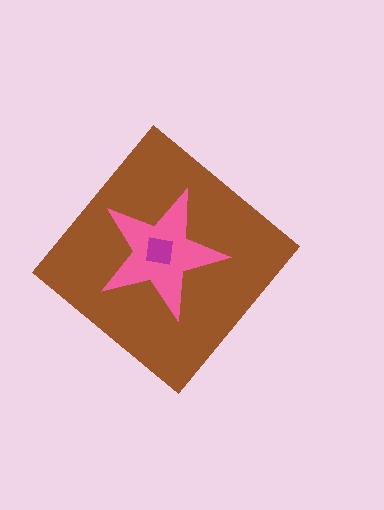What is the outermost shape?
The brown diamond.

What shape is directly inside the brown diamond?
The pink star.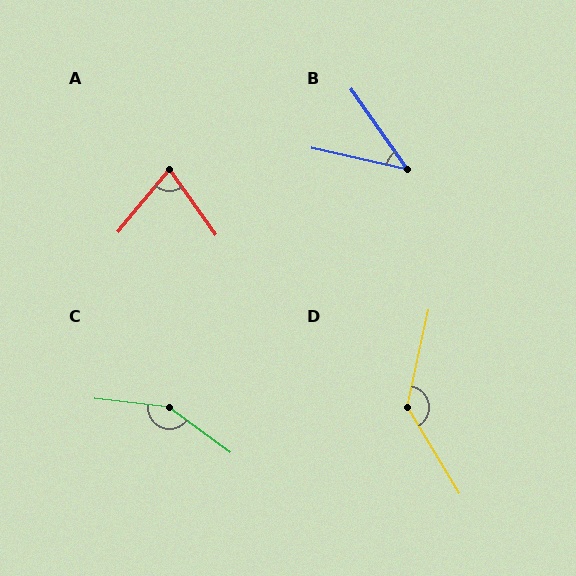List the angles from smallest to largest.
B (42°), A (75°), D (136°), C (150°).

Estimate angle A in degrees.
Approximately 75 degrees.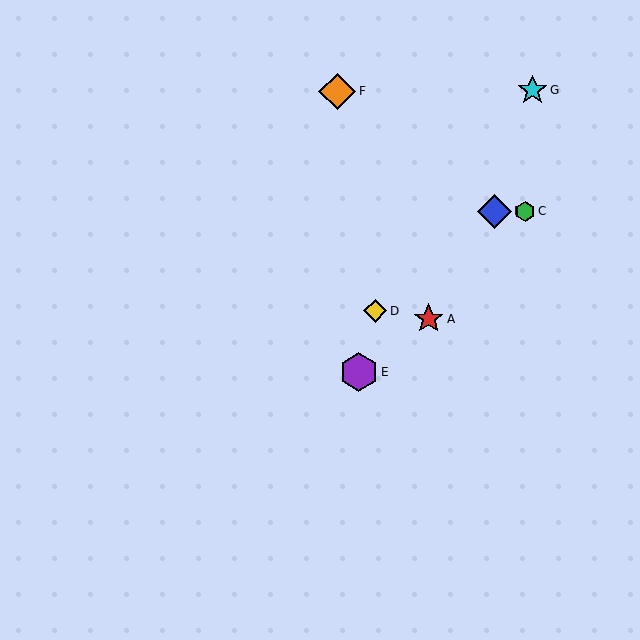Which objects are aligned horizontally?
Objects B, C are aligned horizontally.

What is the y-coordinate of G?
Object G is at y≈90.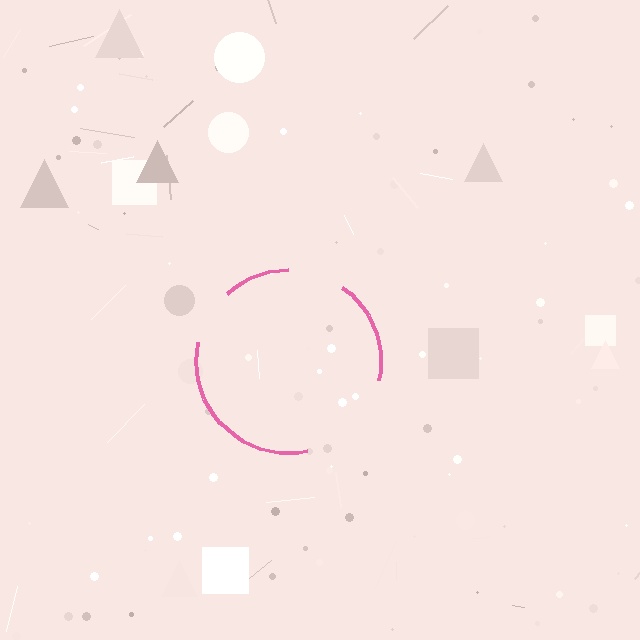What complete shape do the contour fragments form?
The contour fragments form a circle.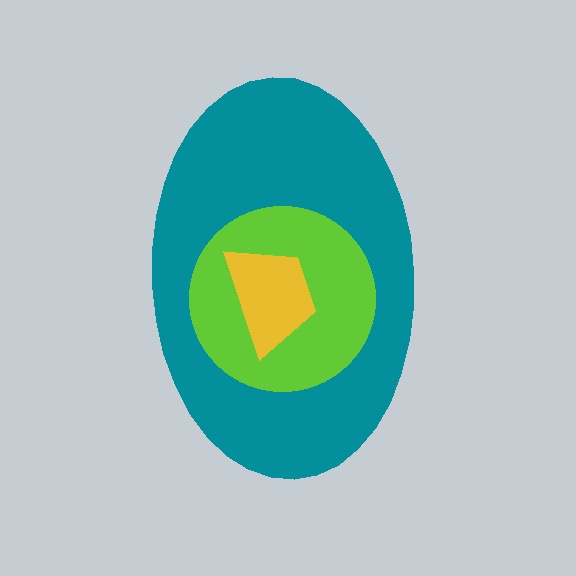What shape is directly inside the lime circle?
The yellow trapezoid.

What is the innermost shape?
The yellow trapezoid.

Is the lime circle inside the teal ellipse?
Yes.